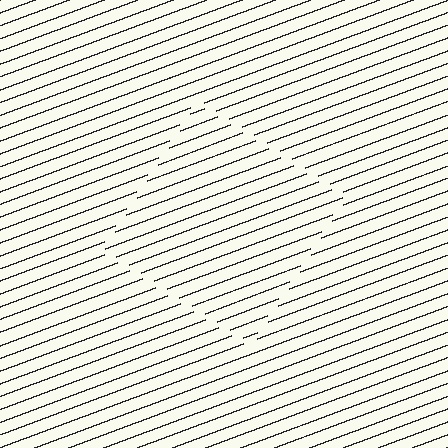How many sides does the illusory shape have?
4 sides — the line-ends trace a square.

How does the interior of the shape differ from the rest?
The interior of the shape contains the same grating, shifted by half a period — the contour is defined by the phase discontinuity where line-ends from the inner and outer gratings abut.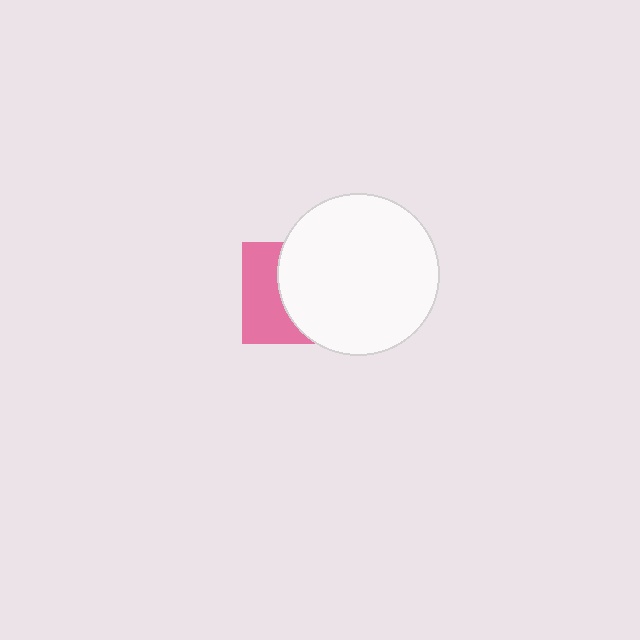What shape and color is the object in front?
The object in front is a white circle.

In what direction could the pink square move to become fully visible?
The pink square could move left. That would shift it out from behind the white circle entirely.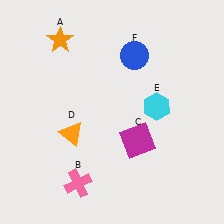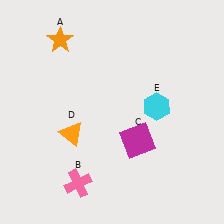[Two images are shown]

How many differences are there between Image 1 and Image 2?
There is 1 difference between the two images.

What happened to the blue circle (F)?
The blue circle (F) was removed in Image 2. It was in the top-right area of Image 1.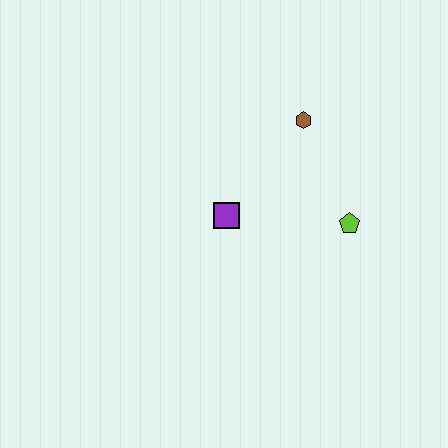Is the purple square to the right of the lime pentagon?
No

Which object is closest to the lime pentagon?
The brown hexagon is closest to the lime pentagon.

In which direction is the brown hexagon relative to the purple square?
The brown hexagon is above the purple square.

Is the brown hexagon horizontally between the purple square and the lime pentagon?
Yes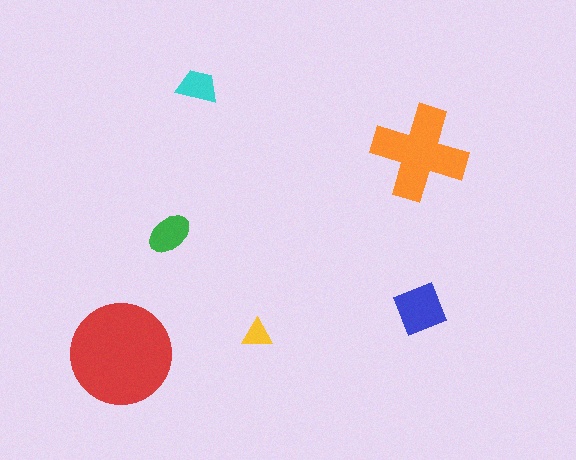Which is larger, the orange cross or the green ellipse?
The orange cross.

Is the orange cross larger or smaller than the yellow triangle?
Larger.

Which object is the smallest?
The yellow triangle.